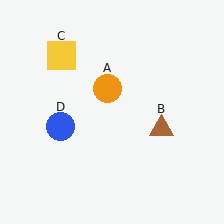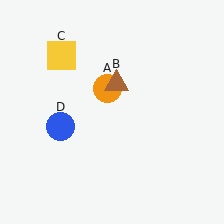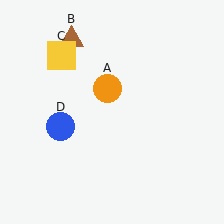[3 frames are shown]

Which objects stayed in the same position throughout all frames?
Orange circle (object A) and yellow square (object C) and blue circle (object D) remained stationary.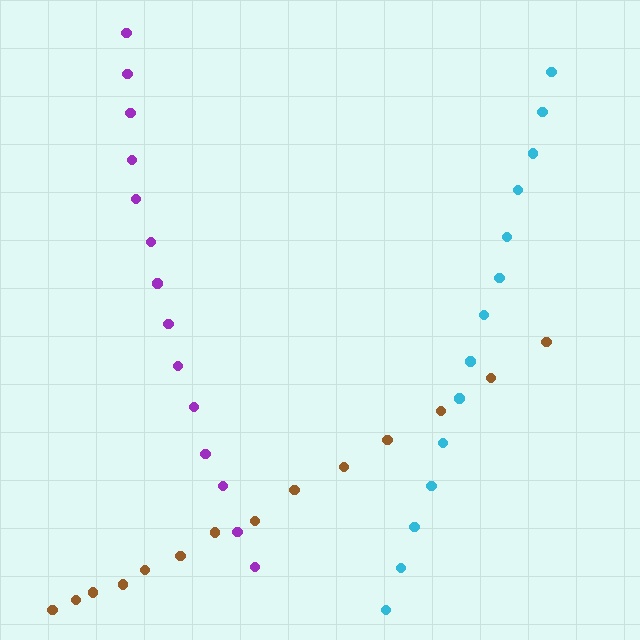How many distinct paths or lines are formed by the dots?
There are 3 distinct paths.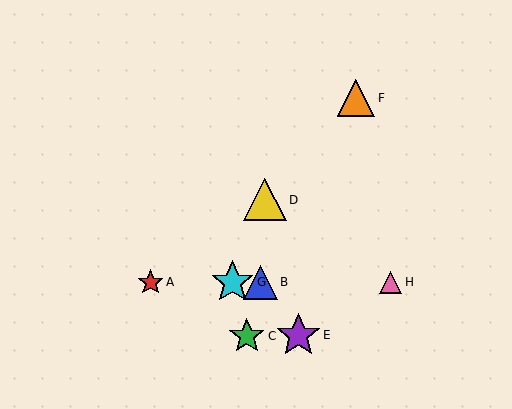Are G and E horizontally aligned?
No, G is at y≈282 and E is at y≈335.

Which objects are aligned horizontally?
Objects A, B, G, H are aligned horizontally.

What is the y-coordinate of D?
Object D is at y≈200.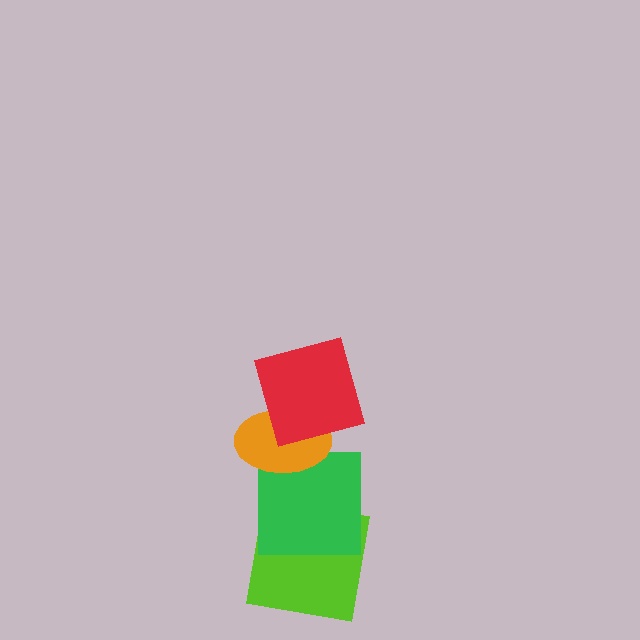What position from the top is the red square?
The red square is 1st from the top.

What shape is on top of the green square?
The orange ellipse is on top of the green square.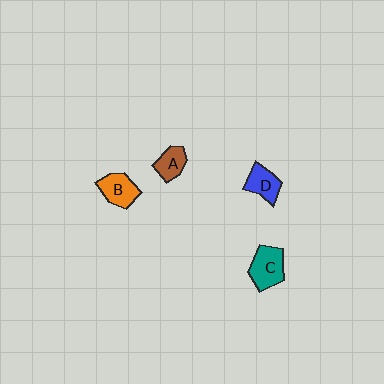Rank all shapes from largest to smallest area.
From largest to smallest: C (teal), B (orange), D (blue), A (brown).